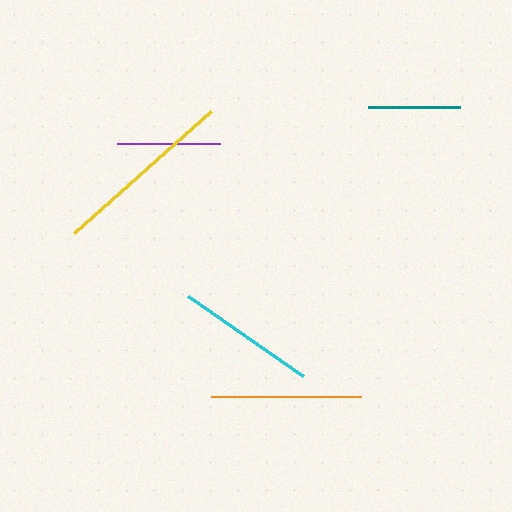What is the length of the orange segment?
The orange segment is approximately 151 pixels long.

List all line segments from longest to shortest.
From longest to shortest: yellow, orange, cyan, purple, teal.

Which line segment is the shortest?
The teal line is the shortest at approximately 92 pixels.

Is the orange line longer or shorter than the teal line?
The orange line is longer than the teal line.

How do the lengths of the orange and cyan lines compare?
The orange and cyan lines are approximately the same length.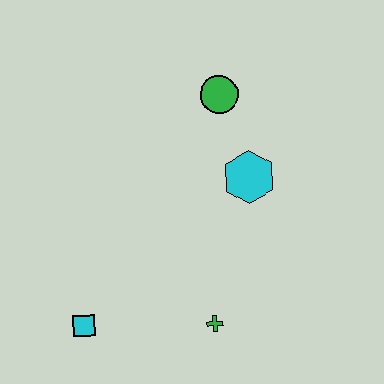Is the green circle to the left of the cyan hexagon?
Yes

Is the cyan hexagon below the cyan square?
No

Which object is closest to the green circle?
The cyan hexagon is closest to the green circle.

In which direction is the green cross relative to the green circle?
The green cross is below the green circle.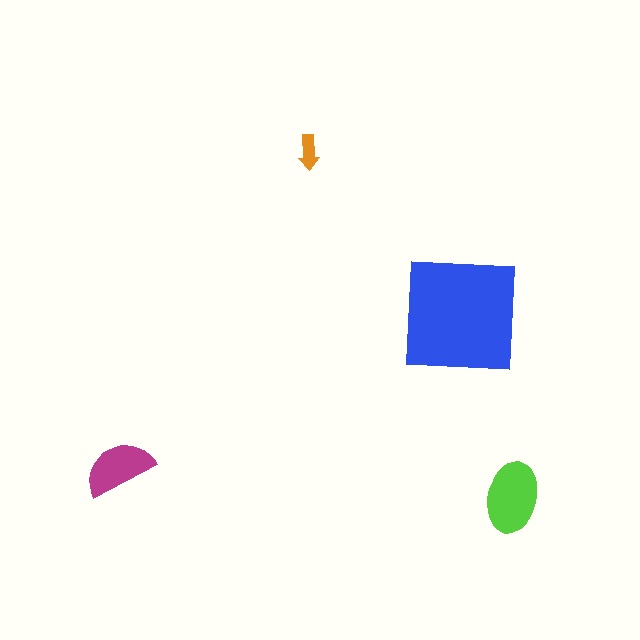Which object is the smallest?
The orange arrow.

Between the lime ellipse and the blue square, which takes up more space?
The blue square.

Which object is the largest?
The blue square.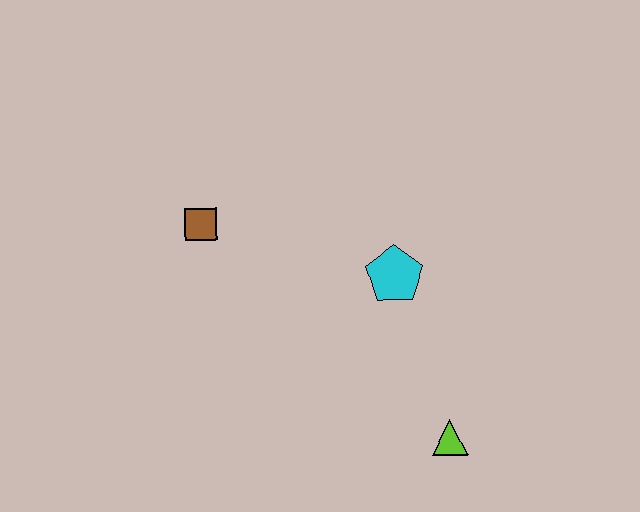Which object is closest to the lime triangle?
The cyan pentagon is closest to the lime triangle.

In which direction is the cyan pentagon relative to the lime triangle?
The cyan pentagon is above the lime triangle.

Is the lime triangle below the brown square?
Yes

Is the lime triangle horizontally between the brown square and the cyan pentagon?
No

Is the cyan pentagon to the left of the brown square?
No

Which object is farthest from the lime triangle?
The brown square is farthest from the lime triangle.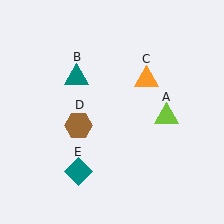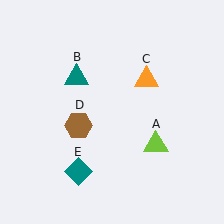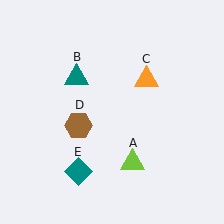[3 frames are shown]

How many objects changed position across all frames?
1 object changed position: lime triangle (object A).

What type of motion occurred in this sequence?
The lime triangle (object A) rotated clockwise around the center of the scene.